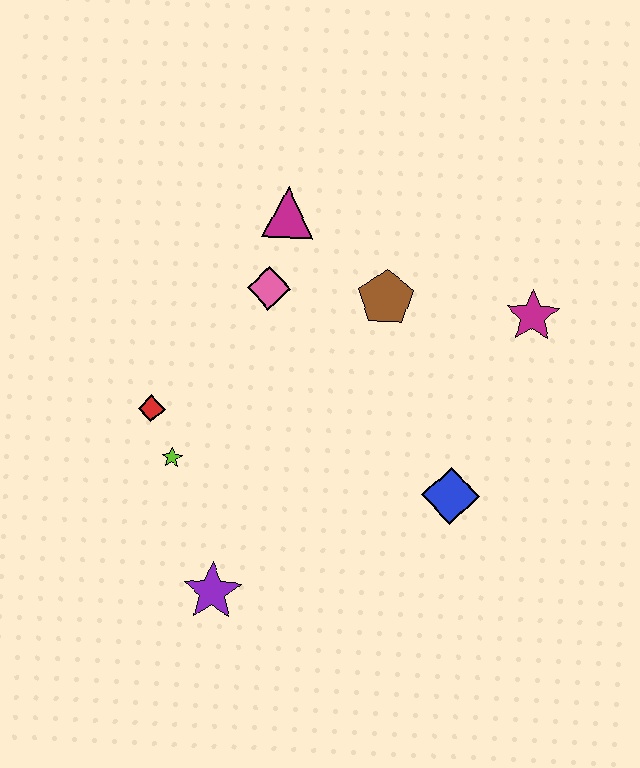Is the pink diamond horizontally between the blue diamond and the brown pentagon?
No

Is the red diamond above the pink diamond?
No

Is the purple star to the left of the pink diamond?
Yes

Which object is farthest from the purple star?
The magenta star is farthest from the purple star.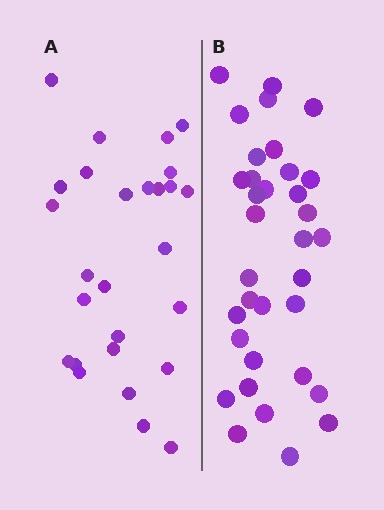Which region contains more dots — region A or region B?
Region B (the right region) has more dots.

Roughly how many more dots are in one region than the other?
Region B has roughly 8 or so more dots than region A.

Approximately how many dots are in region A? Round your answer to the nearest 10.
About 30 dots. (The exact count is 27, which rounds to 30.)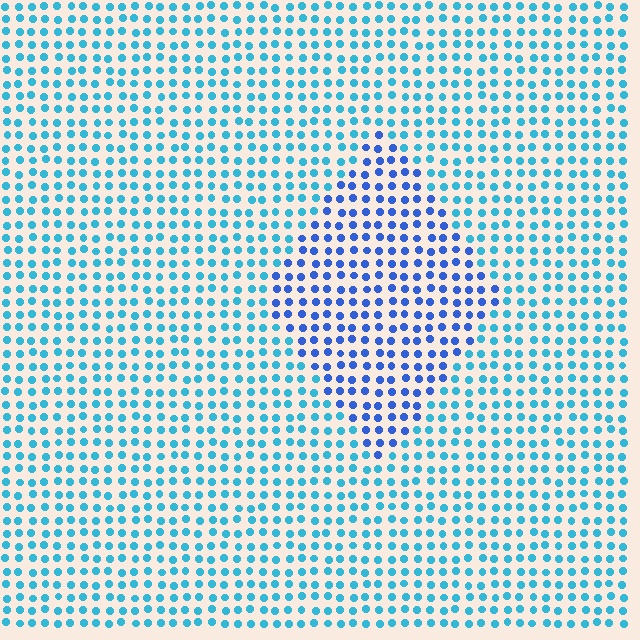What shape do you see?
I see a diamond.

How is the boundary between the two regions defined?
The boundary is defined purely by a slight shift in hue (about 33 degrees). Spacing, size, and orientation are identical on both sides.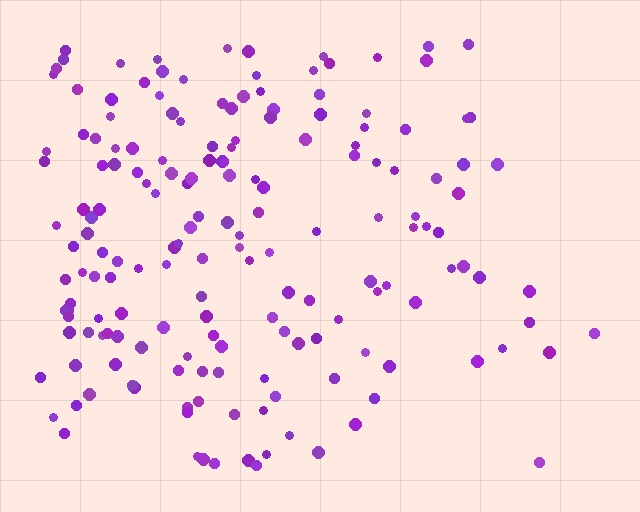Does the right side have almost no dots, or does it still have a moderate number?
Still a moderate number, just noticeably fewer than the left.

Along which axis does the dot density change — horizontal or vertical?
Horizontal.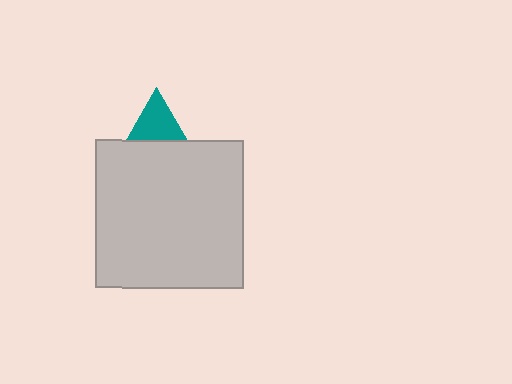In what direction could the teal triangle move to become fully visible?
The teal triangle could move up. That would shift it out from behind the light gray square entirely.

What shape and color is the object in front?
The object in front is a light gray square.